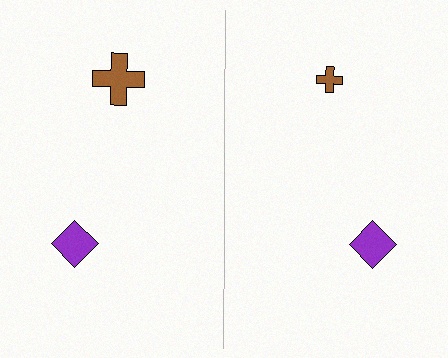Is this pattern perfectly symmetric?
No, the pattern is not perfectly symmetric. The brown cross on the right side has a different size than its mirror counterpart.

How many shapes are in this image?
There are 4 shapes in this image.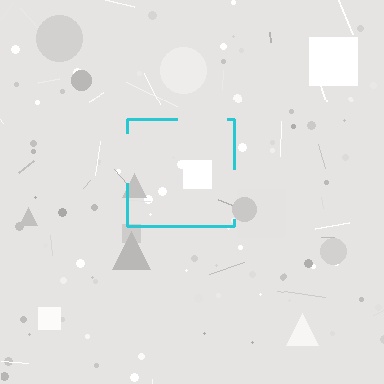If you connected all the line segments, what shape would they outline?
They would outline a square.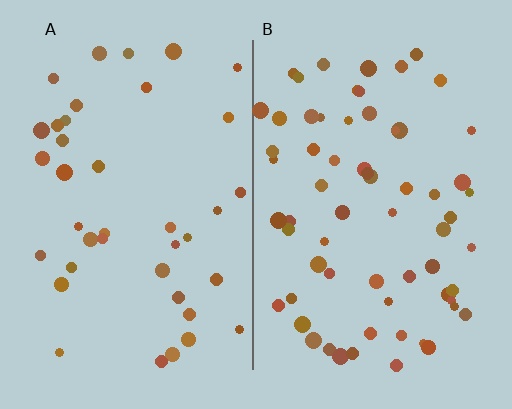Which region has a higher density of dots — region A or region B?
B (the right).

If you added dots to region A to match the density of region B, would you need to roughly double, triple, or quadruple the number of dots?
Approximately double.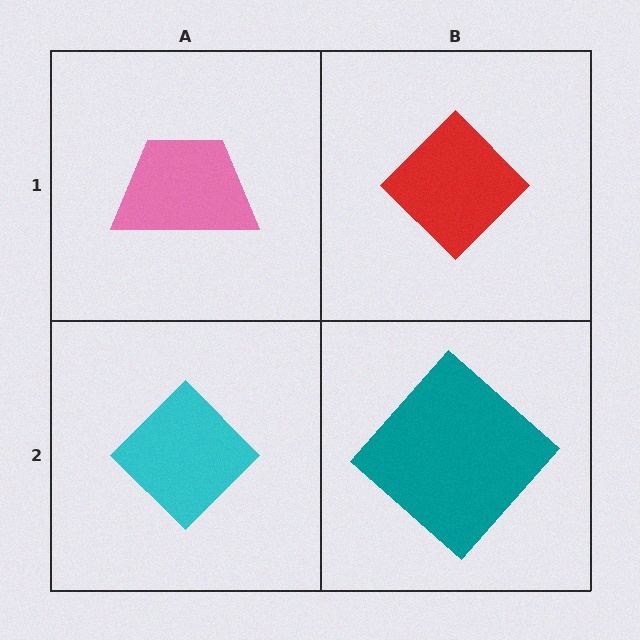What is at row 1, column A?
A pink trapezoid.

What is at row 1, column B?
A red diamond.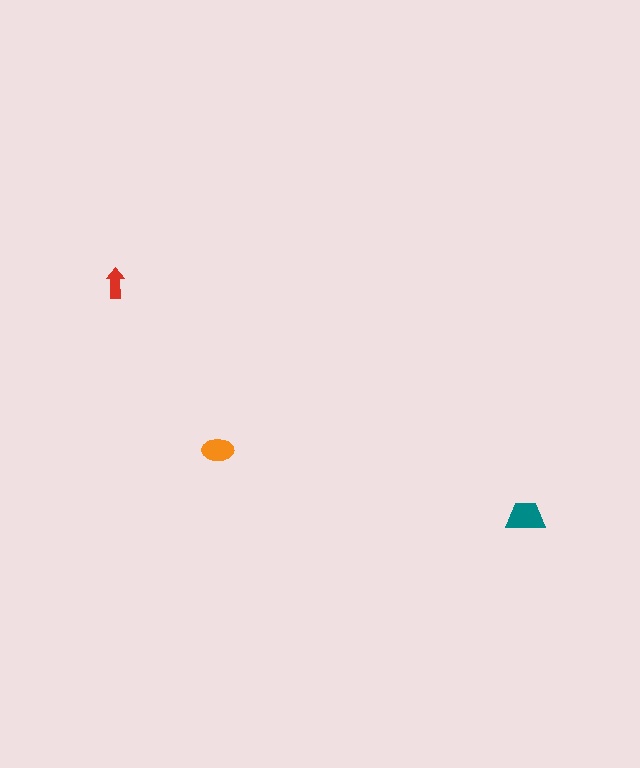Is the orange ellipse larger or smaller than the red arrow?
Larger.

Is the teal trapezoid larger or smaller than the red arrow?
Larger.